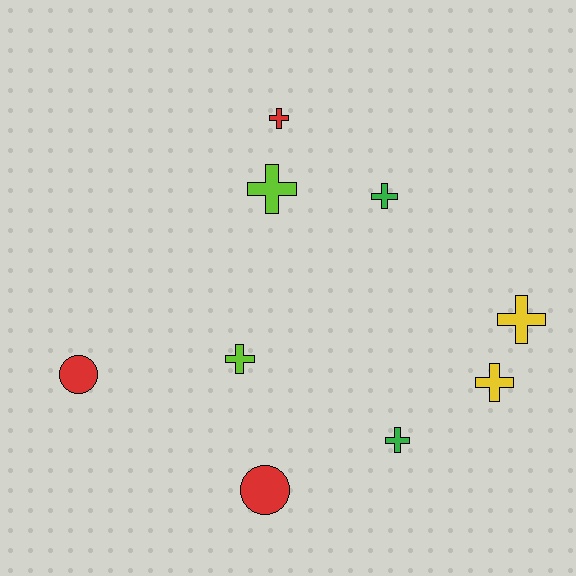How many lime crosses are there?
There are 2 lime crosses.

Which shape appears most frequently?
Cross, with 7 objects.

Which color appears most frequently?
Red, with 3 objects.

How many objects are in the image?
There are 9 objects.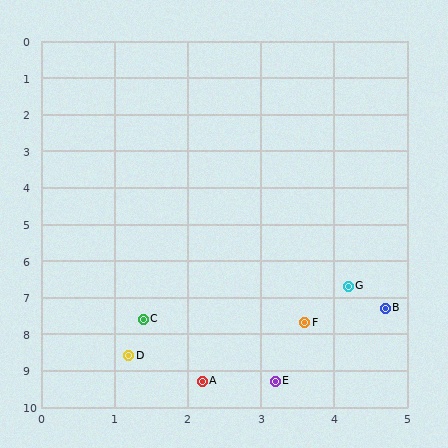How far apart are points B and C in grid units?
Points B and C are about 3.3 grid units apart.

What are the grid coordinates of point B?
Point B is at approximately (4.7, 7.3).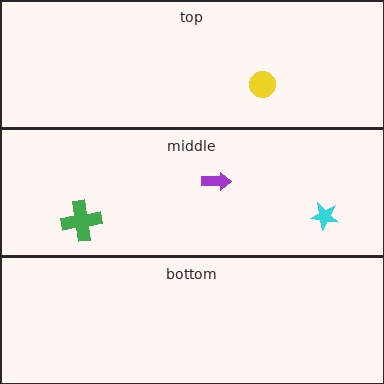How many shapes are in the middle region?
3.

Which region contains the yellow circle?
The top region.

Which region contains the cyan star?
The middle region.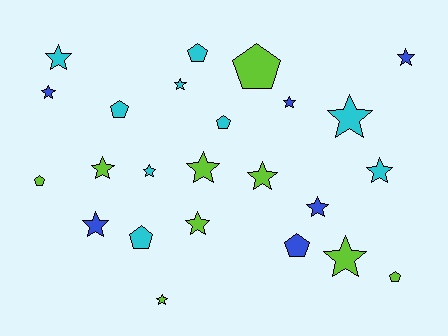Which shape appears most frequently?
Star, with 16 objects.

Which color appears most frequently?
Lime, with 9 objects.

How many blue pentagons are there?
There is 1 blue pentagon.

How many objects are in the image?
There are 24 objects.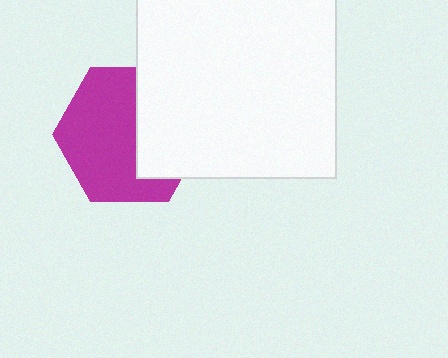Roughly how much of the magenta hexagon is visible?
About half of it is visible (roughly 61%).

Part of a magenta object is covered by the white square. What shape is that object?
It is a hexagon.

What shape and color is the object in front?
The object in front is a white square.